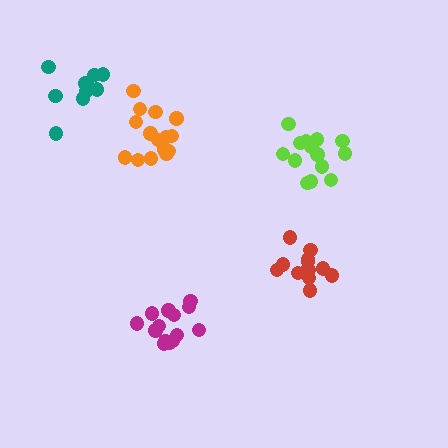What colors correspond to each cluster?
The clusters are colored: red, teal, lime, orange, magenta.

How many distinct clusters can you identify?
There are 5 distinct clusters.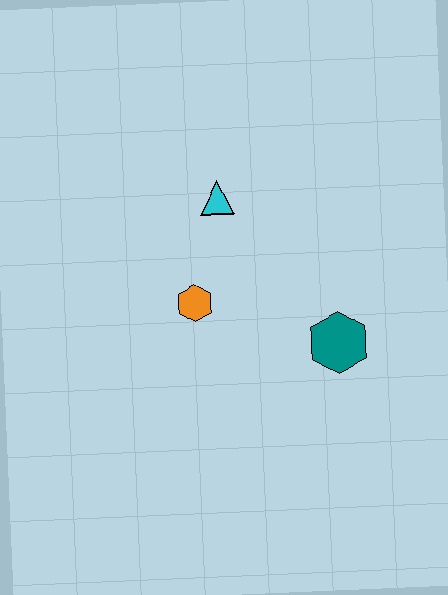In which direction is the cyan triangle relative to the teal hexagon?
The cyan triangle is above the teal hexagon.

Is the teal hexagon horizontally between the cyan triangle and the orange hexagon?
No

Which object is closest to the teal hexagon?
The orange hexagon is closest to the teal hexagon.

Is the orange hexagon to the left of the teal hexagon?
Yes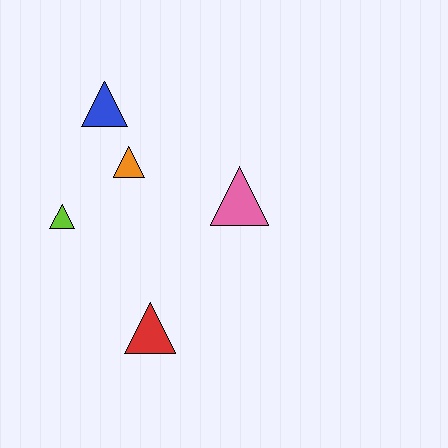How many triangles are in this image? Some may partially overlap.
There are 5 triangles.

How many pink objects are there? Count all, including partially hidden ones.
There is 1 pink object.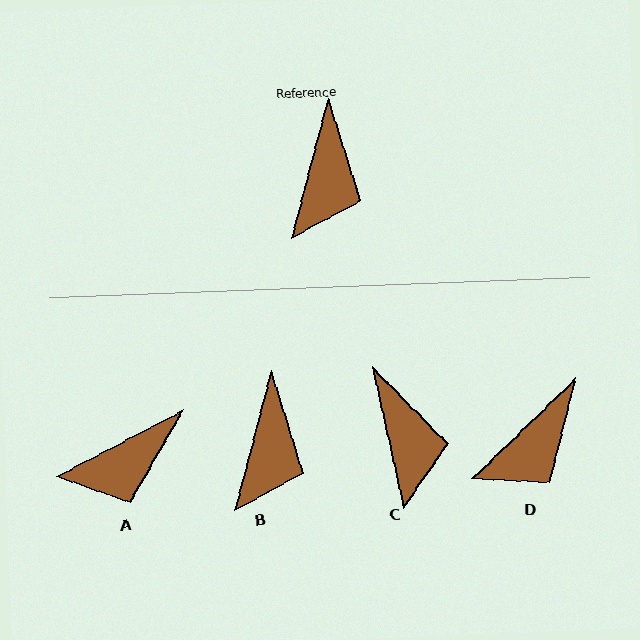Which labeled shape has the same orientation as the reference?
B.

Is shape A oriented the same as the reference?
No, it is off by about 48 degrees.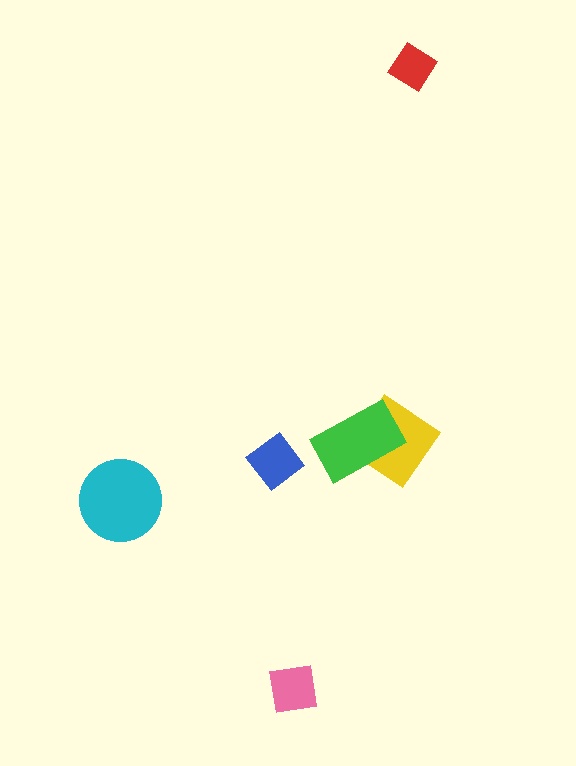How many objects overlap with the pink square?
0 objects overlap with the pink square.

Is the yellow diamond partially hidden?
Yes, it is partially covered by another shape.